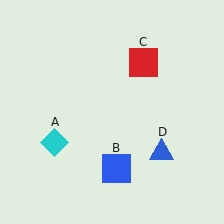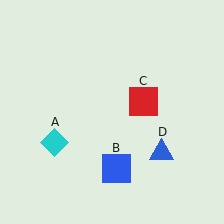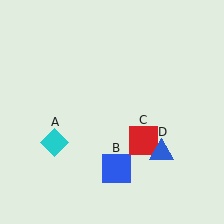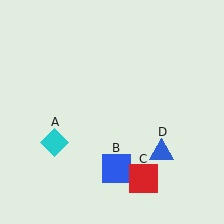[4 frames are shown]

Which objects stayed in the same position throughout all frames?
Cyan diamond (object A) and blue square (object B) and blue triangle (object D) remained stationary.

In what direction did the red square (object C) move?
The red square (object C) moved down.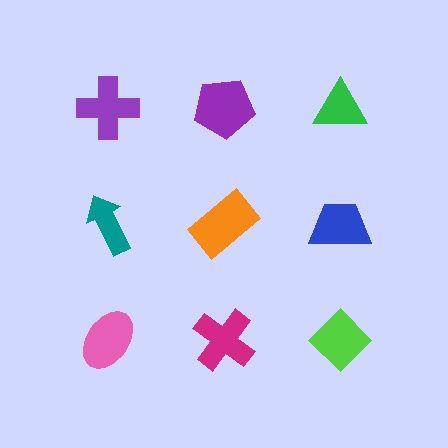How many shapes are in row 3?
3 shapes.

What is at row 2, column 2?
An orange rectangle.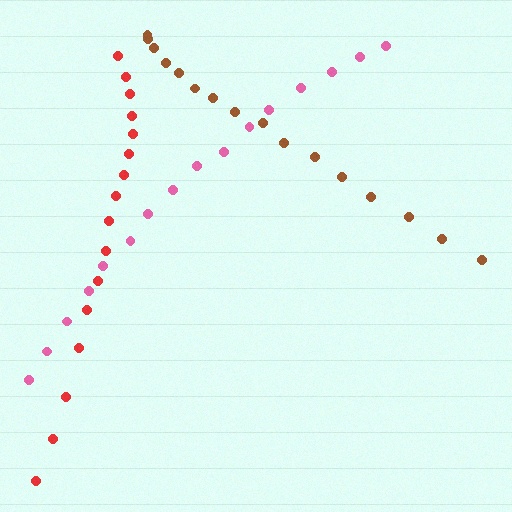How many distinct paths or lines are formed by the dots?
There are 3 distinct paths.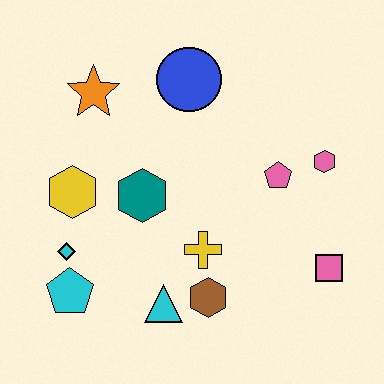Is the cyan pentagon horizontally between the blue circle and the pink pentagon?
No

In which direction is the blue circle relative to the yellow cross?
The blue circle is above the yellow cross.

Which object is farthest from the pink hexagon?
The cyan pentagon is farthest from the pink hexagon.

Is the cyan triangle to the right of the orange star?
Yes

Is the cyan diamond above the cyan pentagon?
Yes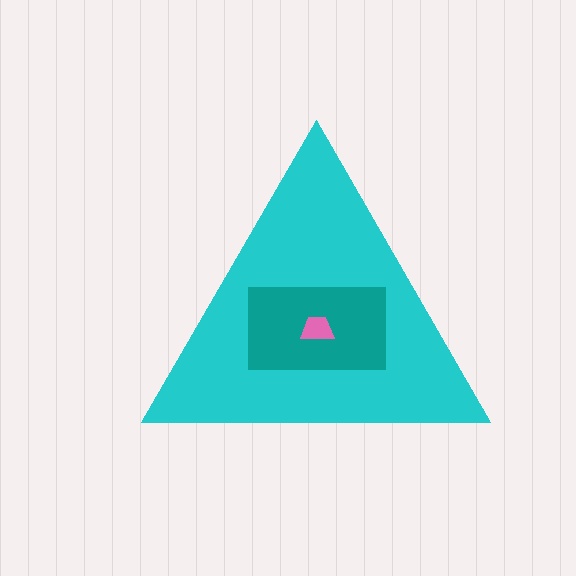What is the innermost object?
The pink trapezoid.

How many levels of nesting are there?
3.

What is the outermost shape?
The cyan triangle.